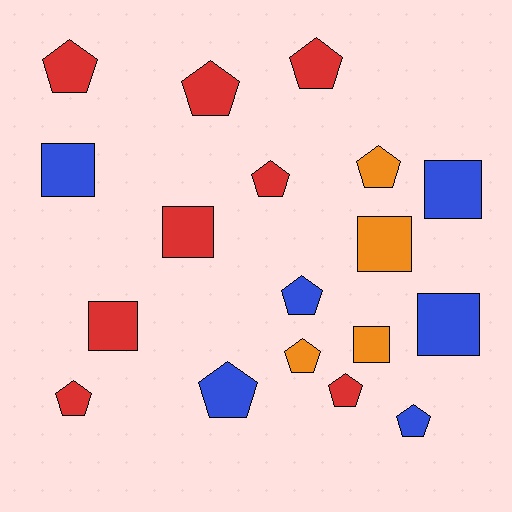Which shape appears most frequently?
Pentagon, with 11 objects.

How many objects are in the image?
There are 18 objects.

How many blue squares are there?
There are 3 blue squares.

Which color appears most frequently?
Red, with 8 objects.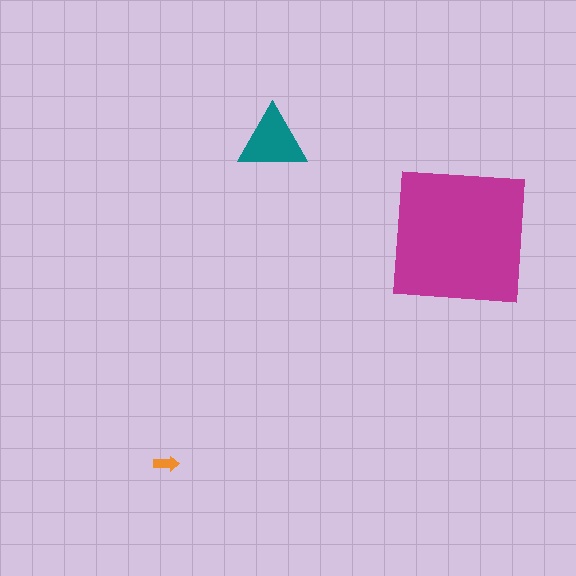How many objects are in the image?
There are 3 objects in the image.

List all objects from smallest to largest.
The orange arrow, the teal triangle, the magenta square.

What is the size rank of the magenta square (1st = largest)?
1st.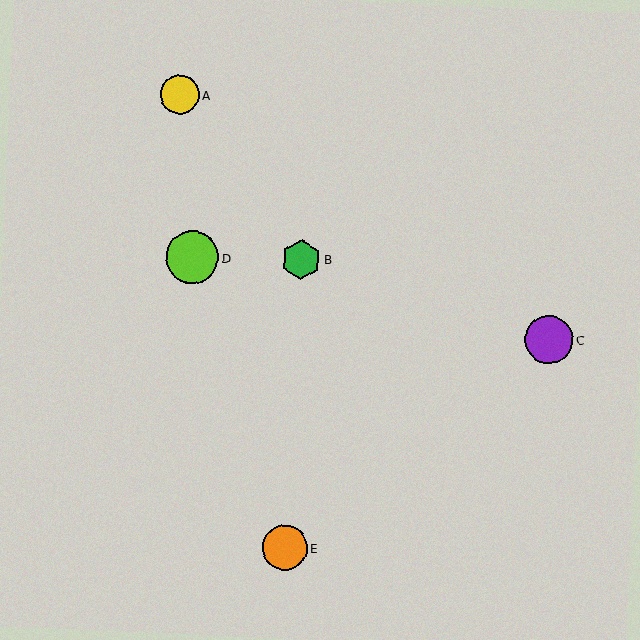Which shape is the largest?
The lime circle (labeled D) is the largest.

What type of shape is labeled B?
Shape B is a green hexagon.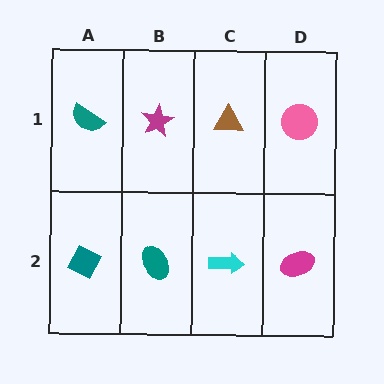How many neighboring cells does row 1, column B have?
3.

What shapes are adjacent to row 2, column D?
A pink circle (row 1, column D), a cyan arrow (row 2, column C).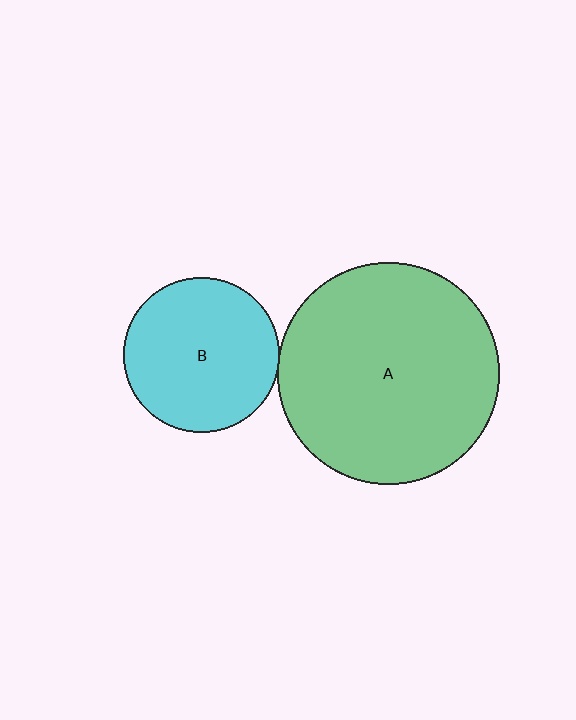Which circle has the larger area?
Circle A (green).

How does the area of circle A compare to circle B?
Approximately 2.0 times.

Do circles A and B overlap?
Yes.